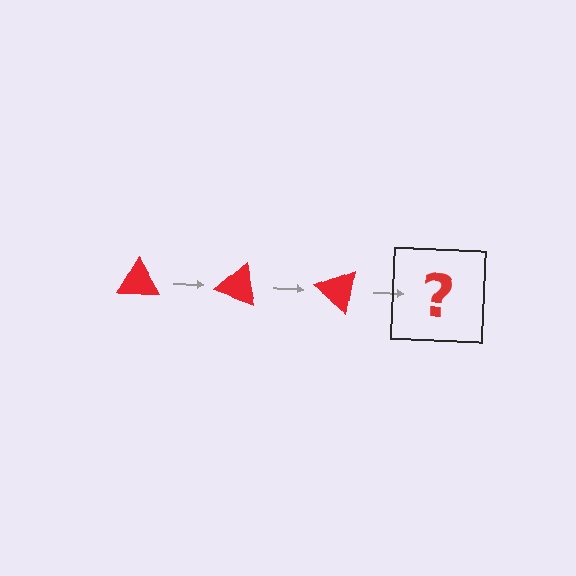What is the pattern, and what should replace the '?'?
The pattern is that the triangle rotates 20 degrees each step. The '?' should be a red triangle rotated 60 degrees.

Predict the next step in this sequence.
The next step is a red triangle rotated 60 degrees.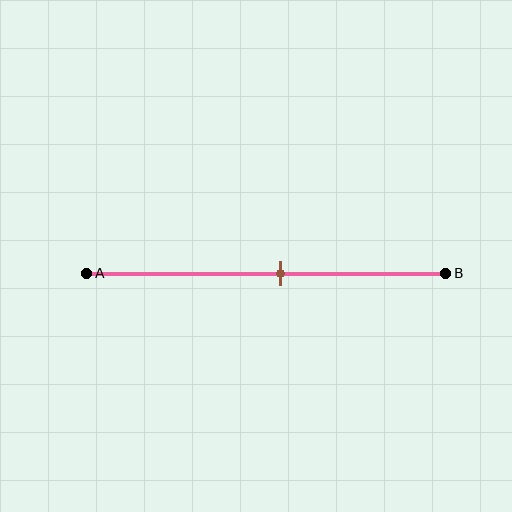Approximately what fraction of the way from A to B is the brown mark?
The brown mark is approximately 55% of the way from A to B.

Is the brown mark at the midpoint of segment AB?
No, the mark is at about 55% from A, not at the 50% midpoint.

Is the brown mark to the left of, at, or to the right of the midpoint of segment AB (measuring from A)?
The brown mark is to the right of the midpoint of segment AB.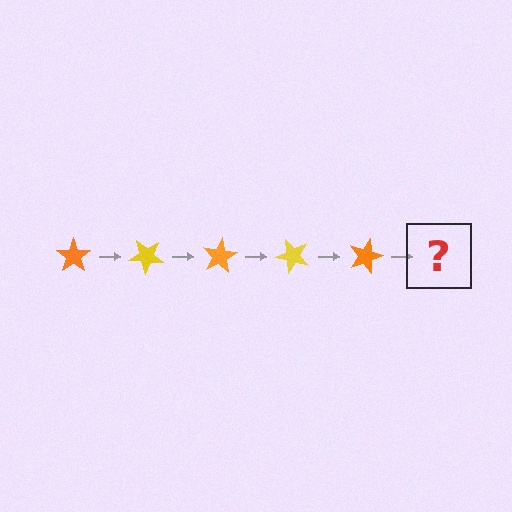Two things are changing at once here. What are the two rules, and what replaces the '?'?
The two rules are that it rotates 40 degrees each step and the color cycles through orange and yellow. The '?' should be a yellow star, rotated 200 degrees from the start.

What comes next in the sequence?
The next element should be a yellow star, rotated 200 degrees from the start.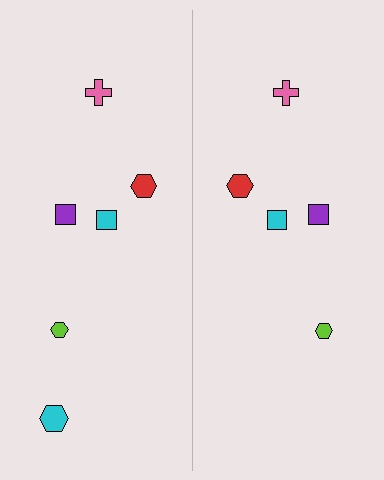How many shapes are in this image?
There are 11 shapes in this image.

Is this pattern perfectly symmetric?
No, the pattern is not perfectly symmetric. A cyan hexagon is missing from the right side.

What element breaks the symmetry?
A cyan hexagon is missing from the right side.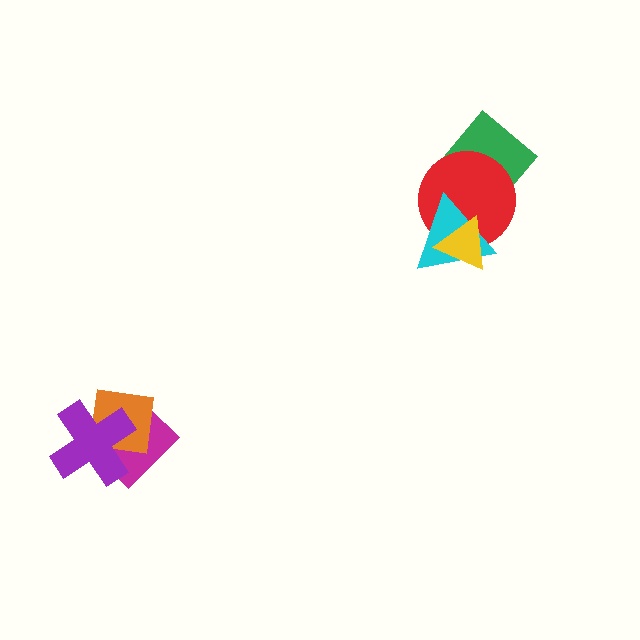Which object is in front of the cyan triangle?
The yellow triangle is in front of the cyan triangle.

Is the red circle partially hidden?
Yes, it is partially covered by another shape.